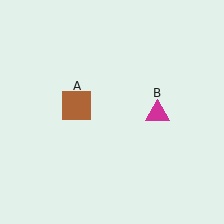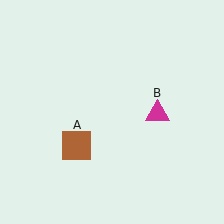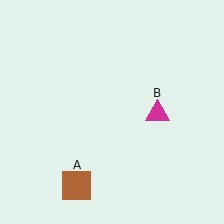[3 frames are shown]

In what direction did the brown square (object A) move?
The brown square (object A) moved down.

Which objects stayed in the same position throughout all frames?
Magenta triangle (object B) remained stationary.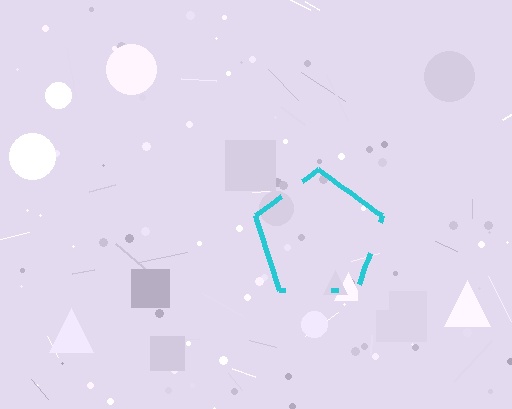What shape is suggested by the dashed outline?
The dashed outline suggests a pentagon.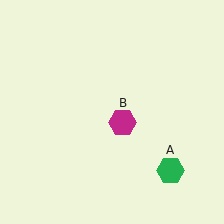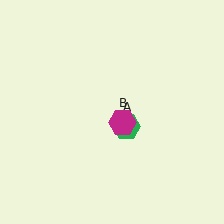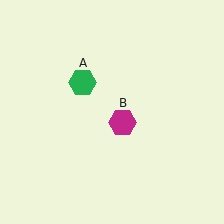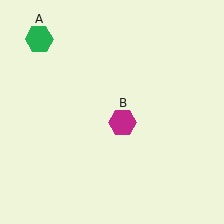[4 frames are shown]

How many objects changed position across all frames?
1 object changed position: green hexagon (object A).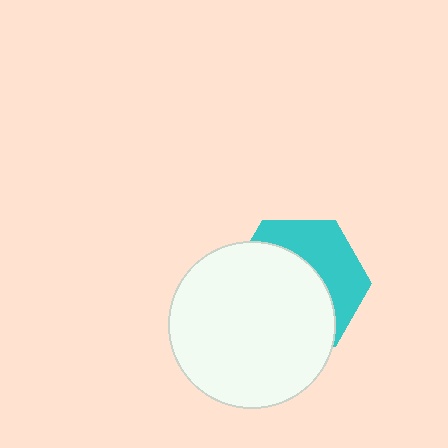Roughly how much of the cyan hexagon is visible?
A small part of it is visible (roughly 39%).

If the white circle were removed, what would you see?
You would see the complete cyan hexagon.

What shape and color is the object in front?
The object in front is a white circle.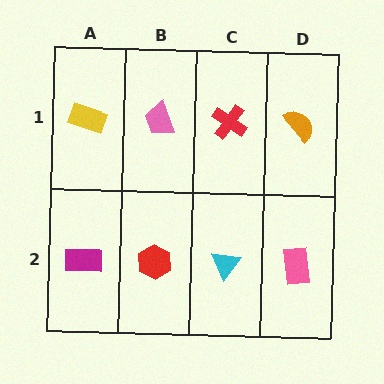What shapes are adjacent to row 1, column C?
A cyan triangle (row 2, column C), a pink trapezoid (row 1, column B), an orange semicircle (row 1, column D).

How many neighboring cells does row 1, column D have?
2.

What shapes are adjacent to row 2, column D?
An orange semicircle (row 1, column D), a cyan triangle (row 2, column C).